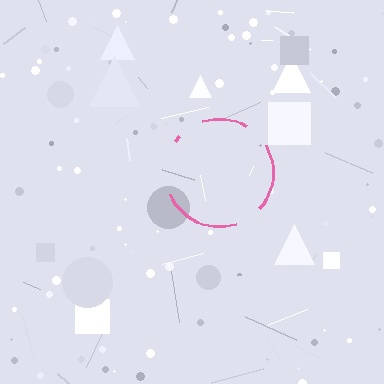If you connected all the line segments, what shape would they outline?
They would outline a circle.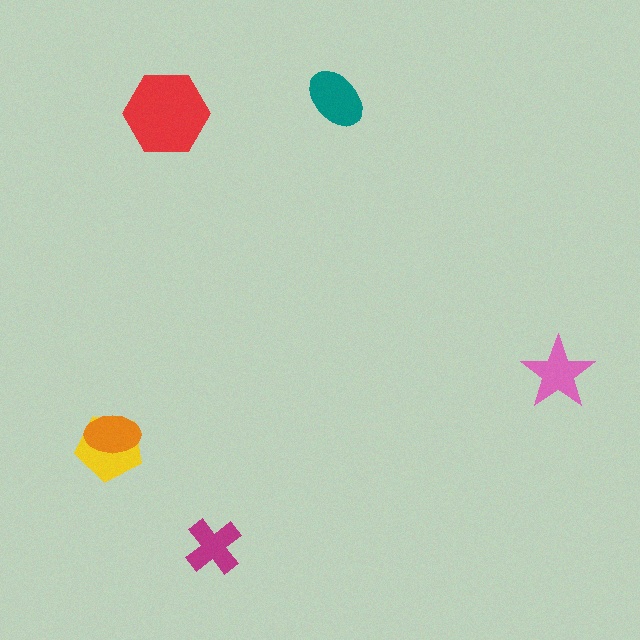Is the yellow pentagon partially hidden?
Yes, it is partially covered by another shape.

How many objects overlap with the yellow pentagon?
1 object overlaps with the yellow pentagon.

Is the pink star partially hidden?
No, no other shape covers it.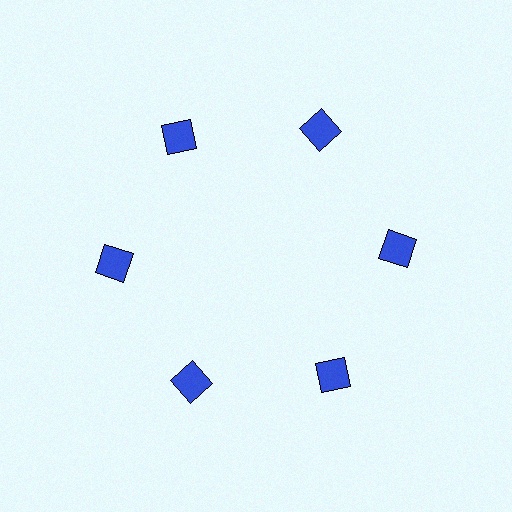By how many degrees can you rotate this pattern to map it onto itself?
The pattern maps onto itself every 60 degrees of rotation.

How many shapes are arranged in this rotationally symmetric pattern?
There are 6 shapes, arranged in 6 groups of 1.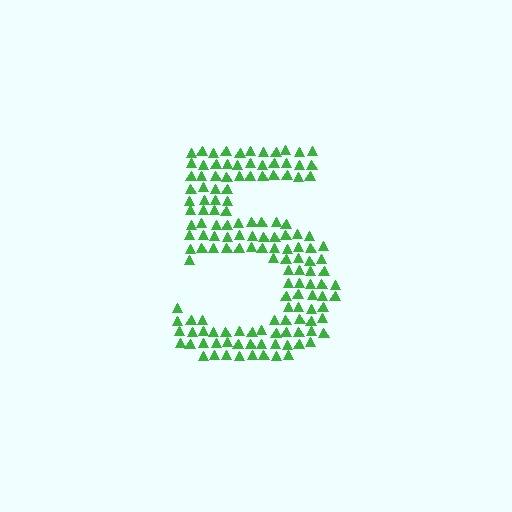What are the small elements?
The small elements are triangles.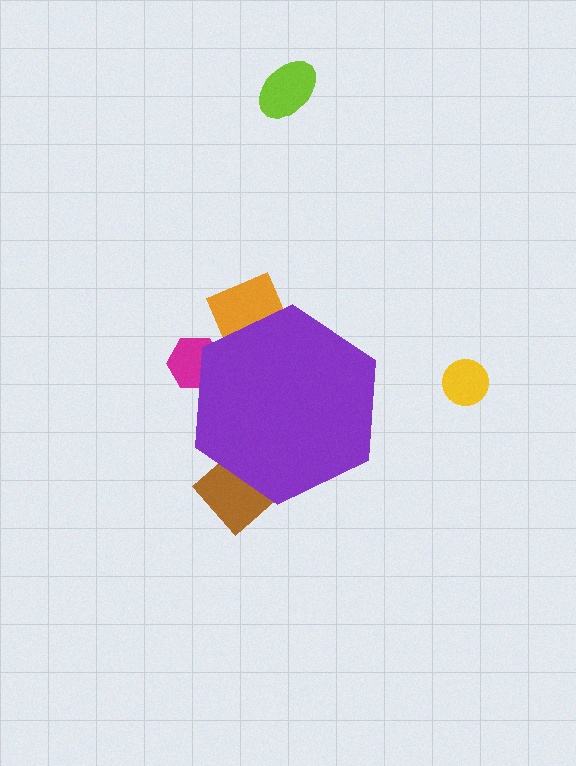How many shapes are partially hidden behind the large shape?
3 shapes are partially hidden.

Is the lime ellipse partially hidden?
No, the lime ellipse is fully visible.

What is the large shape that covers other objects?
A purple hexagon.